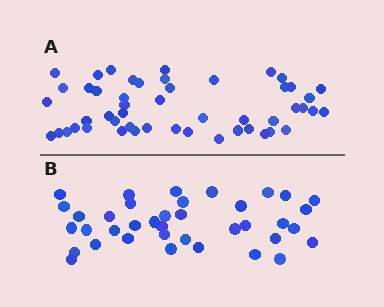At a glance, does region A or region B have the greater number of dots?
Region A (the top region) has more dots.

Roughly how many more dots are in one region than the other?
Region A has roughly 12 or so more dots than region B.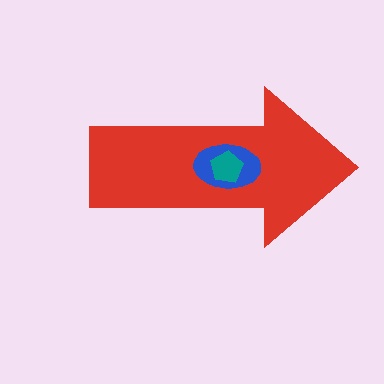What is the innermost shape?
The teal pentagon.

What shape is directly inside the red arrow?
The blue ellipse.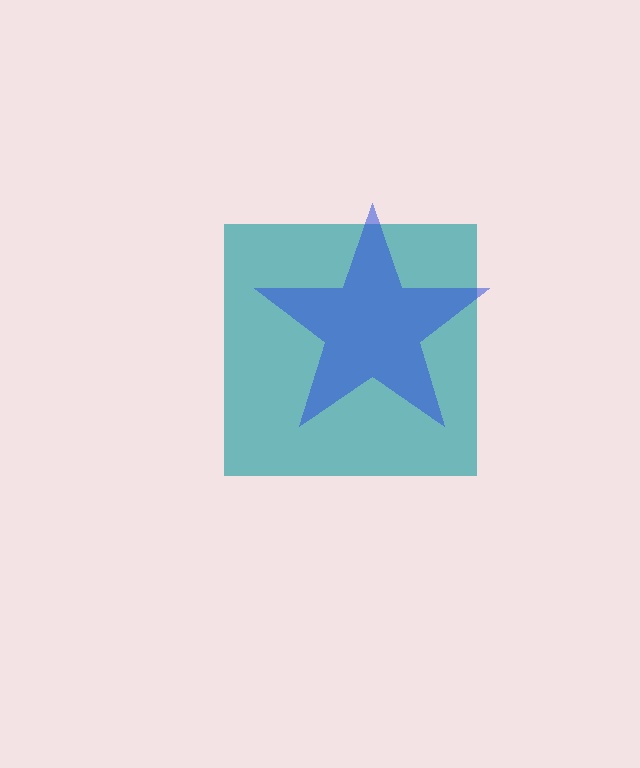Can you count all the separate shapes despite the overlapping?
Yes, there are 2 separate shapes.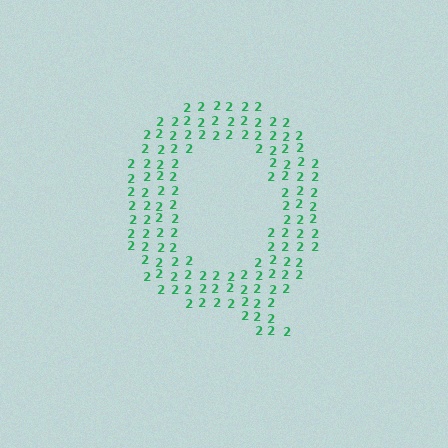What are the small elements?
The small elements are digit 2's.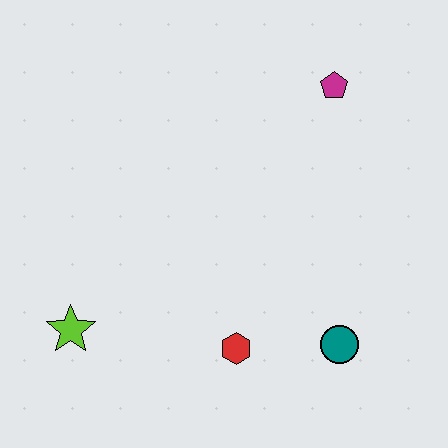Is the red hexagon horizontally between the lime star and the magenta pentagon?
Yes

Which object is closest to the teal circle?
The red hexagon is closest to the teal circle.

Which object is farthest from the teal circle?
The lime star is farthest from the teal circle.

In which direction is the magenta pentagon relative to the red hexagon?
The magenta pentagon is above the red hexagon.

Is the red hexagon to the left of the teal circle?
Yes